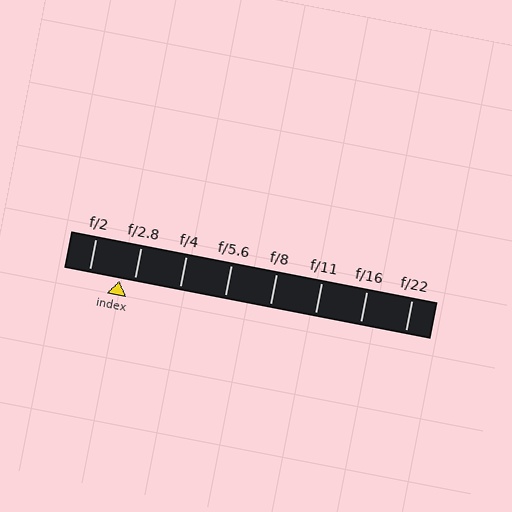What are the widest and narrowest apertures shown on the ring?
The widest aperture shown is f/2 and the narrowest is f/22.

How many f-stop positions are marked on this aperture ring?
There are 8 f-stop positions marked.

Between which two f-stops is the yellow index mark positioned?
The index mark is between f/2 and f/2.8.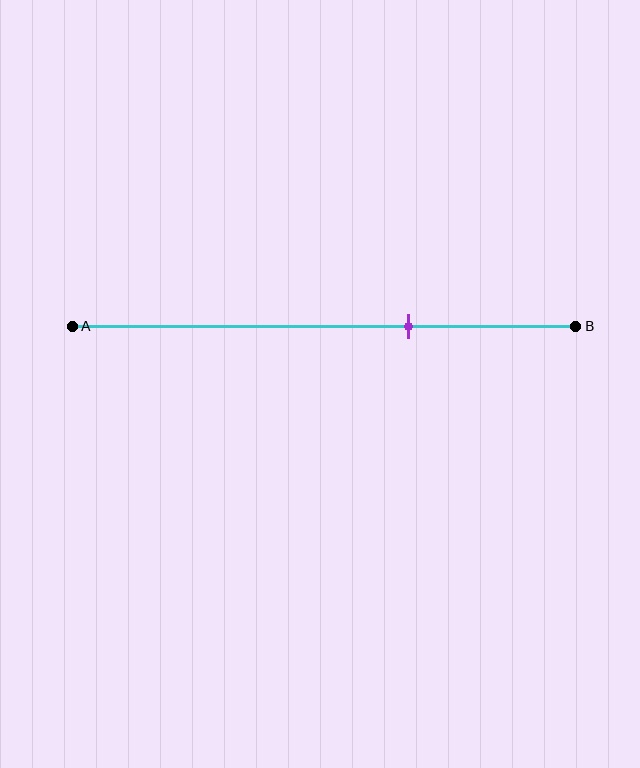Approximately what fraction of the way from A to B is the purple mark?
The purple mark is approximately 65% of the way from A to B.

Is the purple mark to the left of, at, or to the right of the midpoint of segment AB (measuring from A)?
The purple mark is to the right of the midpoint of segment AB.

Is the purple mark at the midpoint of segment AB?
No, the mark is at about 65% from A, not at the 50% midpoint.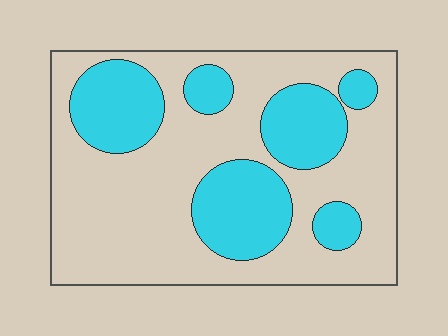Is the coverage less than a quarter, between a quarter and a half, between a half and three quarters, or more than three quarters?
Between a quarter and a half.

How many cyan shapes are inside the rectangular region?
6.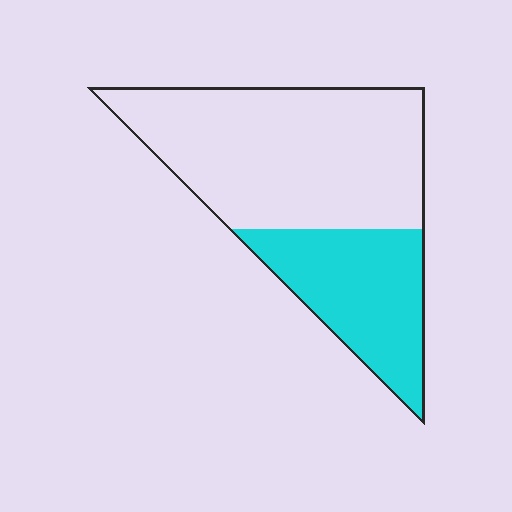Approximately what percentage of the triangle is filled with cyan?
Approximately 35%.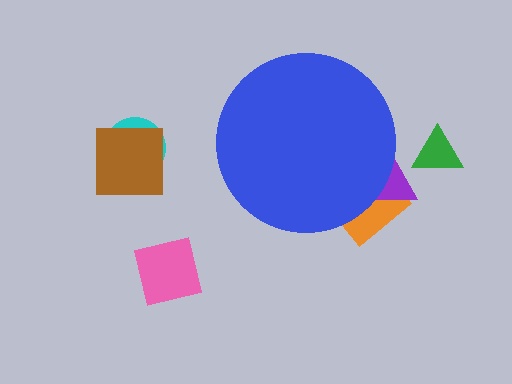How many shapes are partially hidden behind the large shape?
2 shapes are partially hidden.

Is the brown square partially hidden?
No, the brown square is fully visible.